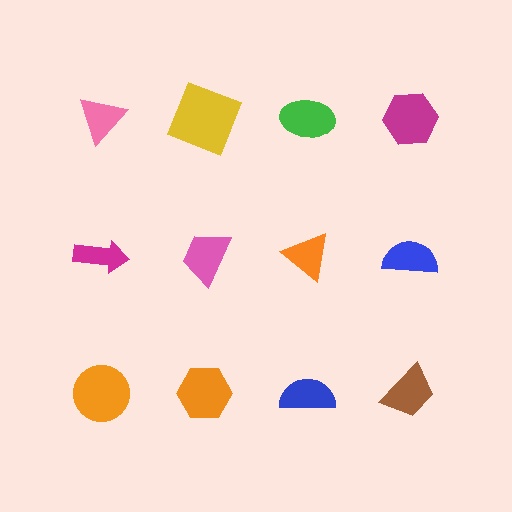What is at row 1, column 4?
A magenta hexagon.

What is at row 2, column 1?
A magenta arrow.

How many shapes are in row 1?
4 shapes.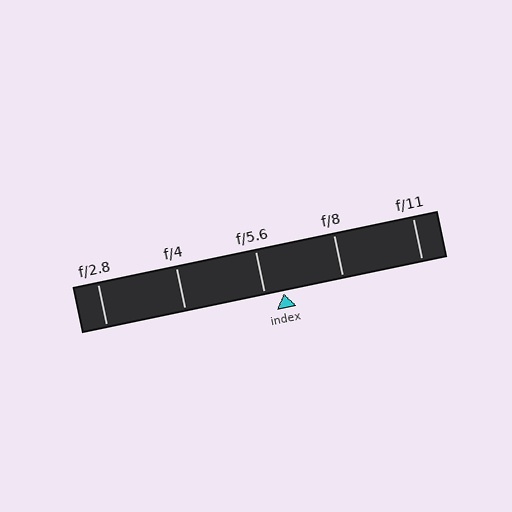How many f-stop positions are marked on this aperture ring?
There are 5 f-stop positions marked.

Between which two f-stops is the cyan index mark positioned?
The index mark is between f/5.6 and f/8.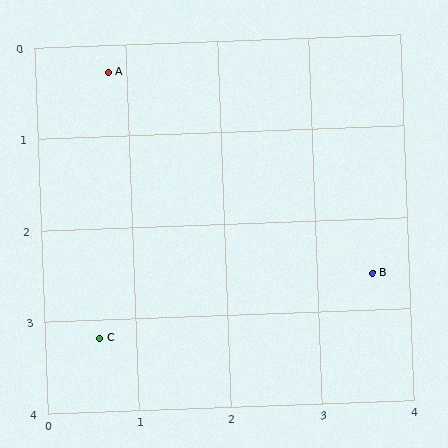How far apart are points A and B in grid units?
Points A and B are about 3.6 grid units apart.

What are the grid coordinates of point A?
Point A is at approximately (0.8, 0.3).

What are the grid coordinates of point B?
Point B is at approximately (3.6, 2.6).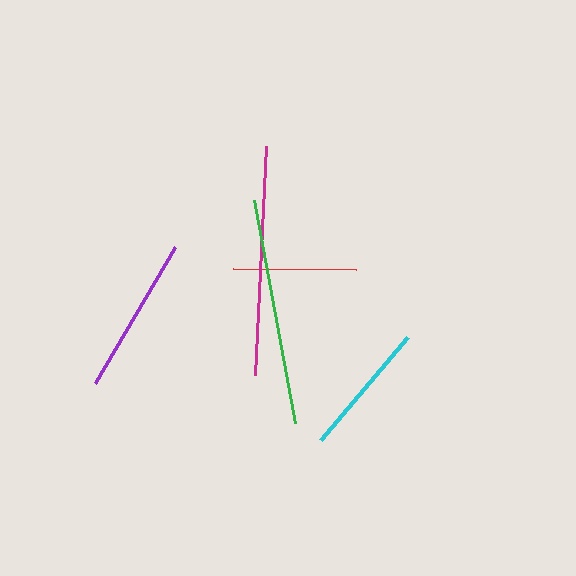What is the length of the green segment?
The green segment is approximately 227 pixels long.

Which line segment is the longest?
The magenta line is the longest at approximately 230 pixels.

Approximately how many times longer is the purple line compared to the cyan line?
The purple line is approximately 1.2 times the length of the cyan line.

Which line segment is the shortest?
The red line is the shortest at approximately 122 pixels.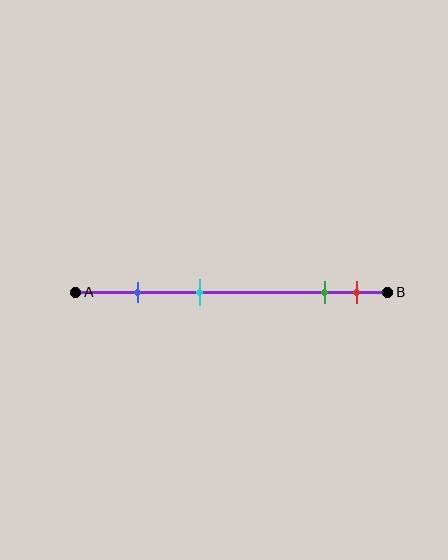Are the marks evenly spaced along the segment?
No, the marks are not evenly spaced.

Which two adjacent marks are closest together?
The green and red marks are the closest adjacent pair.